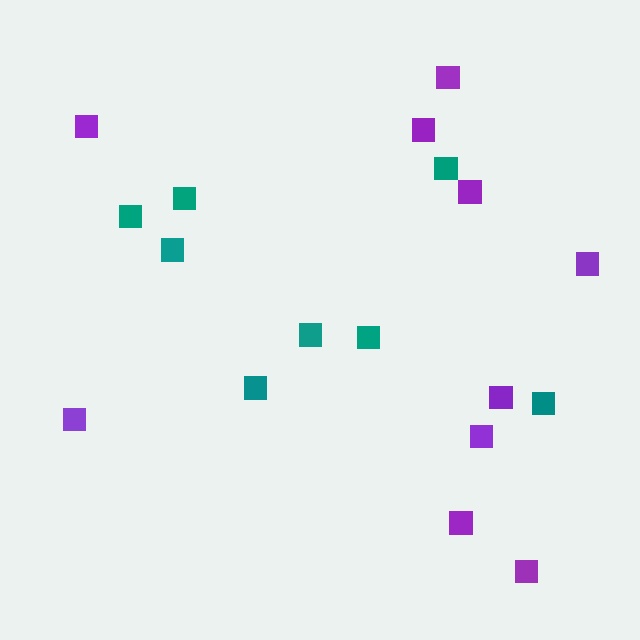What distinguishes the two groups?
There are 2 groups: one group of teal squares (8) and one group of purple squares (10).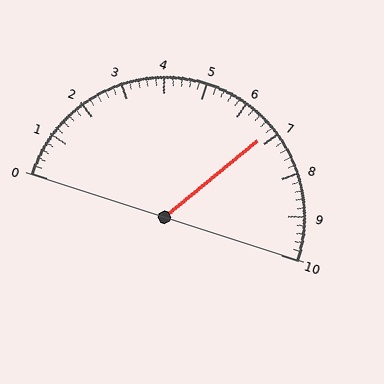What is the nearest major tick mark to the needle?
The nearest major tick mark is 7.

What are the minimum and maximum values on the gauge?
The gauge ranges from 0 to 10.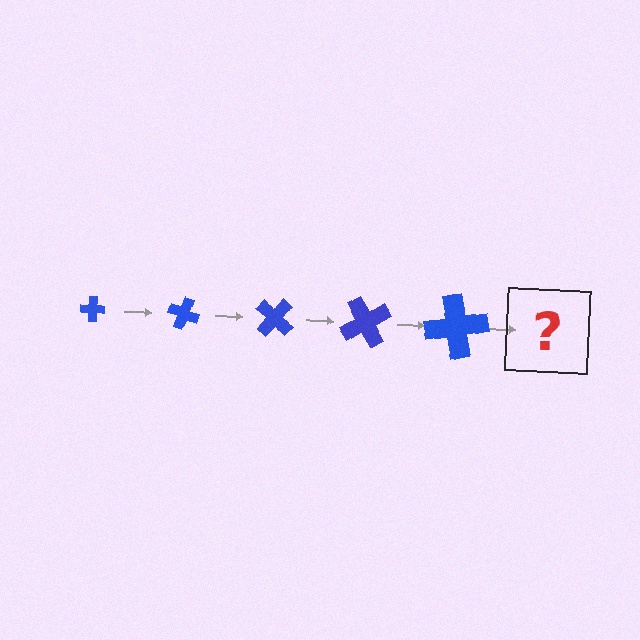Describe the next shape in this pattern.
It should be a cross, larger than the previous one and rotated 100 degrees from the start.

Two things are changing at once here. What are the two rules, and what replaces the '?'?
The two rules are that the cross grows larger each step and it rotates 20 degrees each step. The '?' should be a cross, larger than the previous one and rotated 100 degrees from the start.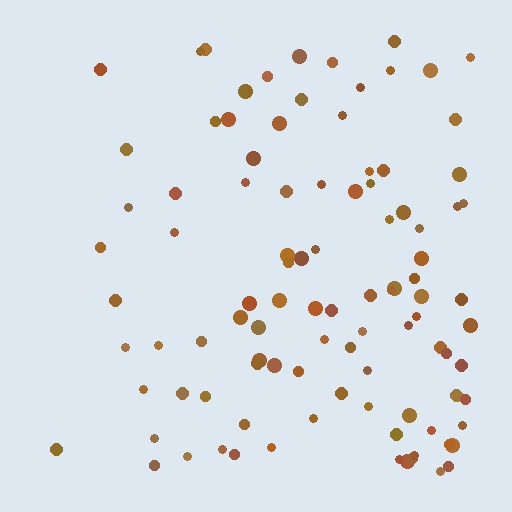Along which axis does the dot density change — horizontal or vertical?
Horizontal.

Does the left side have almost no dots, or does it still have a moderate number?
Still a moderate number, just noticeably fewer than the right.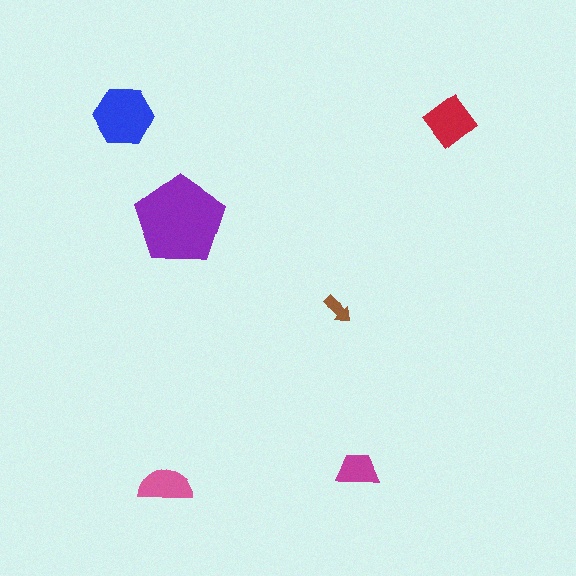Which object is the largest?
The purple pentagon.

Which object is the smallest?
The brown arrow.